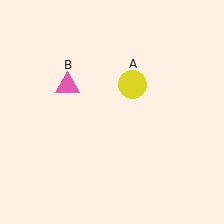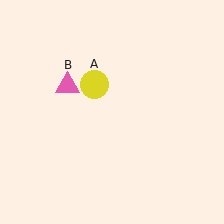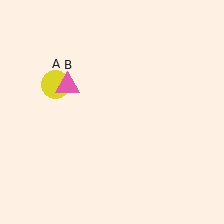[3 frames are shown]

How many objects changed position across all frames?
1 object changed position: yellow circle (object A).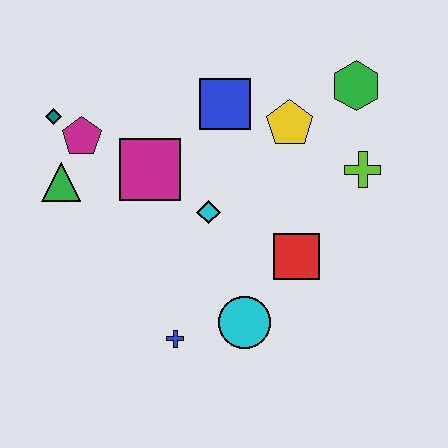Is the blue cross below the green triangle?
Yes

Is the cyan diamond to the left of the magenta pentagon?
No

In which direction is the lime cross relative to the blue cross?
The lime cross is to the right of the blue cross.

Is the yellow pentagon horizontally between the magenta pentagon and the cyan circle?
No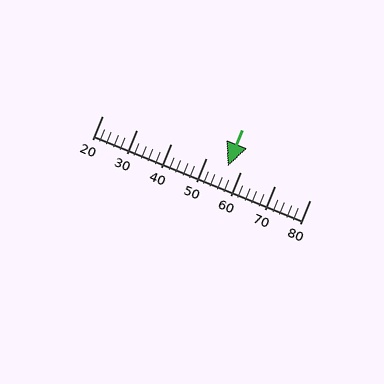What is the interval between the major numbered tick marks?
The major tick marks are spaced 10 units apart.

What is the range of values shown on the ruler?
The ruler shows values from 20 to 80.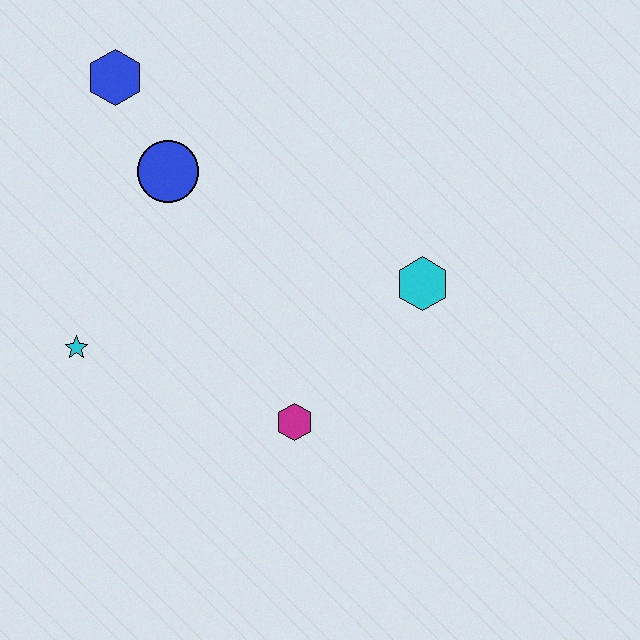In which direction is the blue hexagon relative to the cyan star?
The blue hexagon is above the cyan star.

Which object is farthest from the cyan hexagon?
The blue hexagon is farthest from the cyan hexagon.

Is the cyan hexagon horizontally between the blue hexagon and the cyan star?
No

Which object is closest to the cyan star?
The blue circle is closest to the cyan star.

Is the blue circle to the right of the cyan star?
Yes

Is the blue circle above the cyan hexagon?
Yes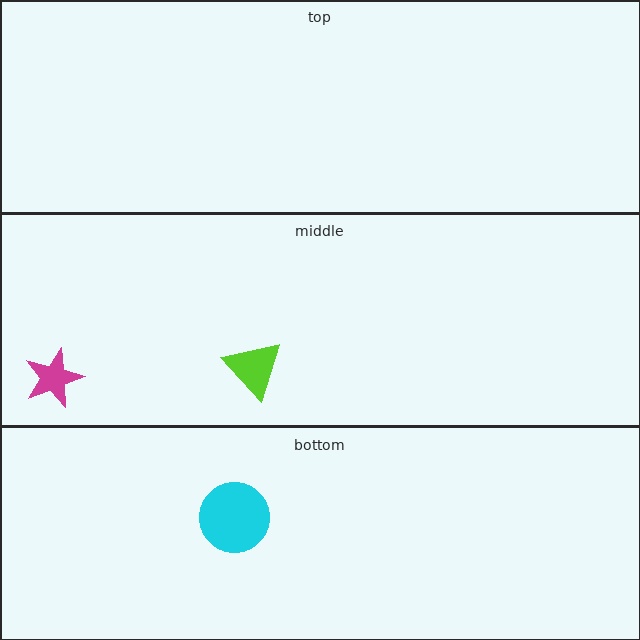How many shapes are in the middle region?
2.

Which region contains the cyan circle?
The bottom region.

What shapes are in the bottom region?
The cyan circle.